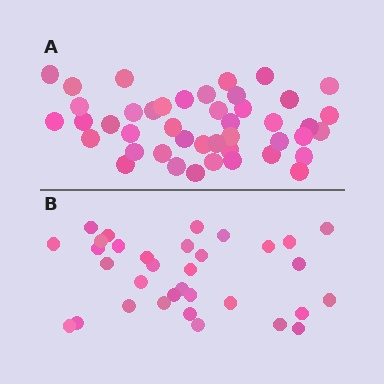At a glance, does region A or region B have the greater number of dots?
Region A (the top region) has more dots.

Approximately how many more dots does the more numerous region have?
Region A has roughly 12 or so more dots than region B.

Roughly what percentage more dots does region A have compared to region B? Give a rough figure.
About 35% more.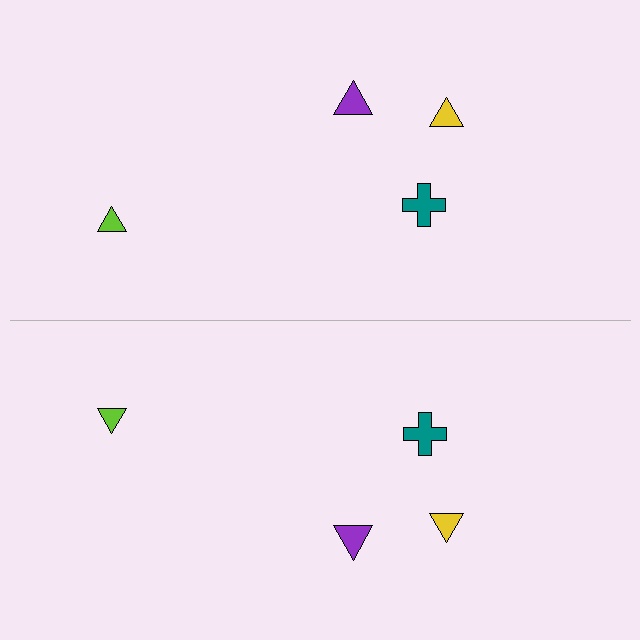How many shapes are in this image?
There are 8 shapes in this image.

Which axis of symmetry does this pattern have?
The pattern has a horizontal axis of symmetry running through the center of the image.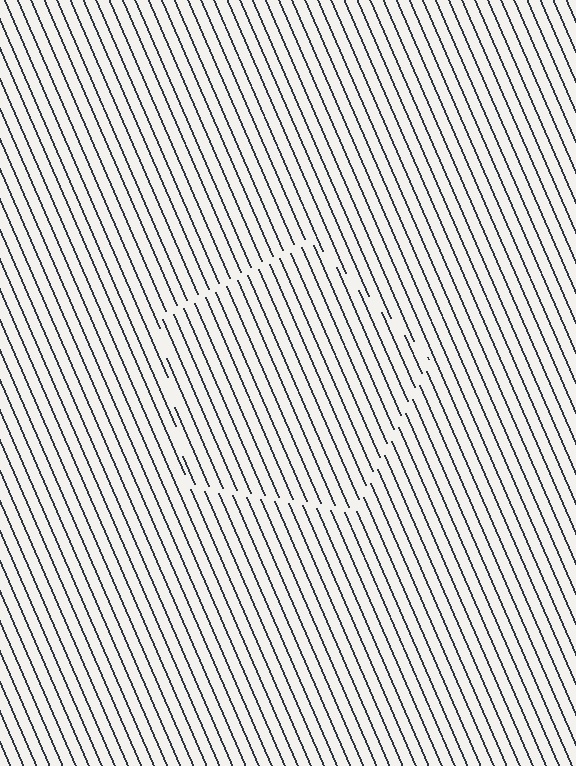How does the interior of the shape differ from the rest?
The interior of the shape contains the same grating, shifted by half a period — the contour is defined by the phase discontinuity where line-ends from the inner and outer gratings abut.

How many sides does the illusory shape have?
5 sides — the line-ends trace a pentagon.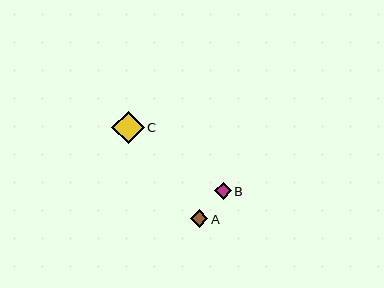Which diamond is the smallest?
Diamond B is the smallest with a size of approximately 16 pixels.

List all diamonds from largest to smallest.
From largest to smallest: C, A, B.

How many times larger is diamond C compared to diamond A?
Diamond C is approximately 1.9 times the size of diamond A.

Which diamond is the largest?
Diamond C is the largest with a size of approximately 32 pixels.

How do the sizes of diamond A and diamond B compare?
Diamond A and diamond B are approximately the same size.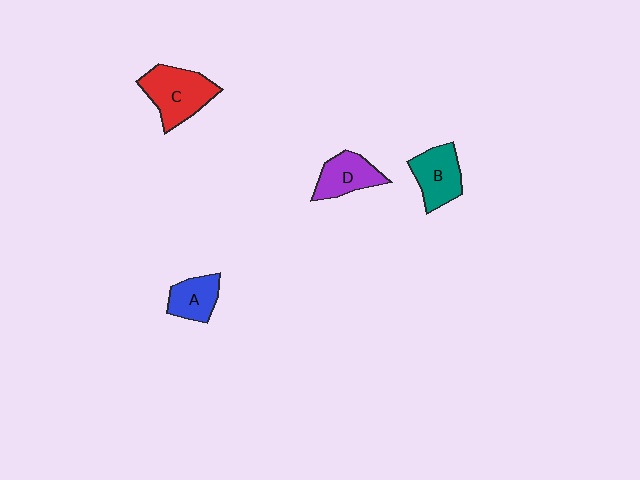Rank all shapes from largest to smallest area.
From largest to smallest: C (red), B (teal), D (purple), A (blue).